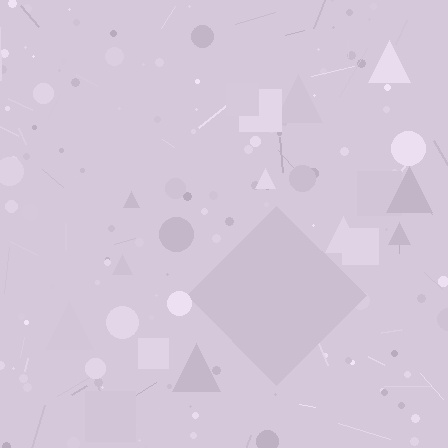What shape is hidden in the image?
A diamond is hidden in the image.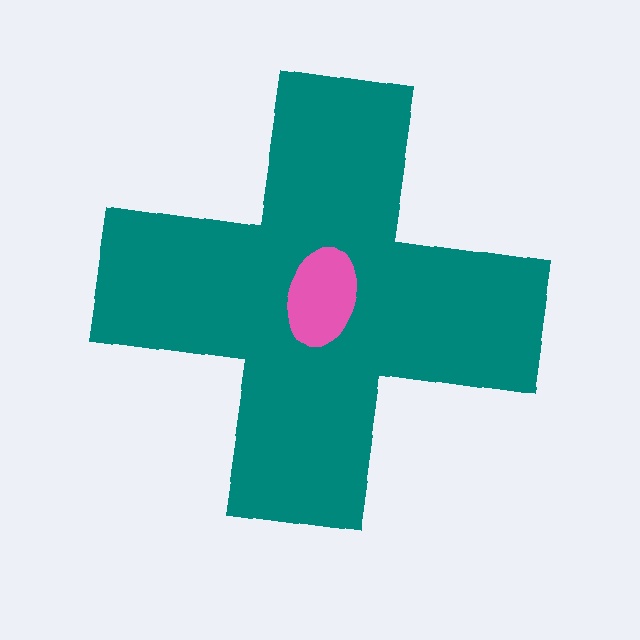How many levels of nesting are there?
2.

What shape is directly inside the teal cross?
The pink ellipse.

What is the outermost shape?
The teal cross.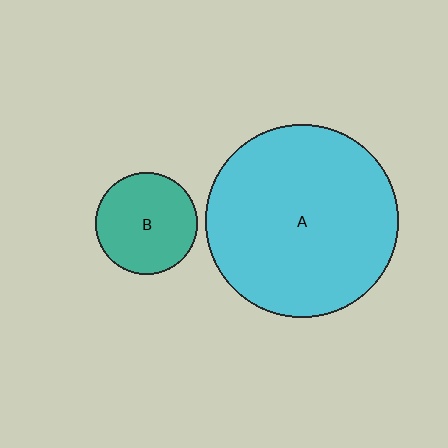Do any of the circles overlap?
No, none of the circles overlap.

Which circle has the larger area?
Circle A (cyan).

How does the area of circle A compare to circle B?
Approximately 3.5 times.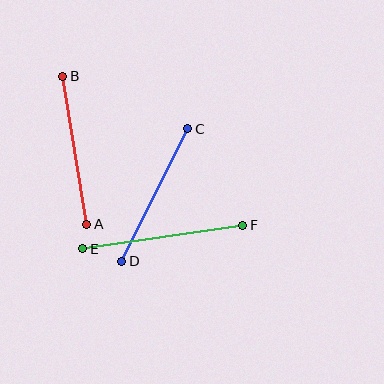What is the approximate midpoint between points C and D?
The midpoint is at approximately (155, 195) pixels.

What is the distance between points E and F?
The distance is approximately 162 pixels.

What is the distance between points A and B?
The distance is approximately 150 pixels.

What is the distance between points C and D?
The distance is approximately 148 pixels.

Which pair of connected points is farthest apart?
Points E and F are farthest apart.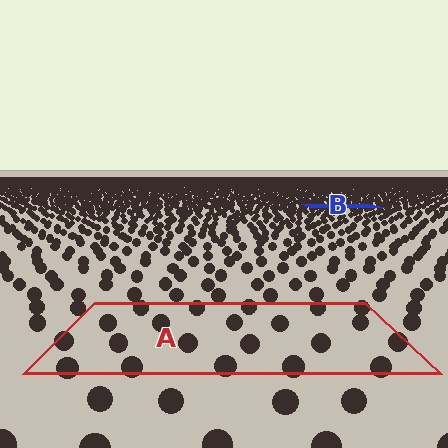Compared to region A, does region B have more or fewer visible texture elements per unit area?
Region B has more texture elements per unit area — they are packed more densely because it is farther away.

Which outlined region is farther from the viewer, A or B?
Region B is farther from the viewer — the texture elements inside it appear smaller and more densely packed.